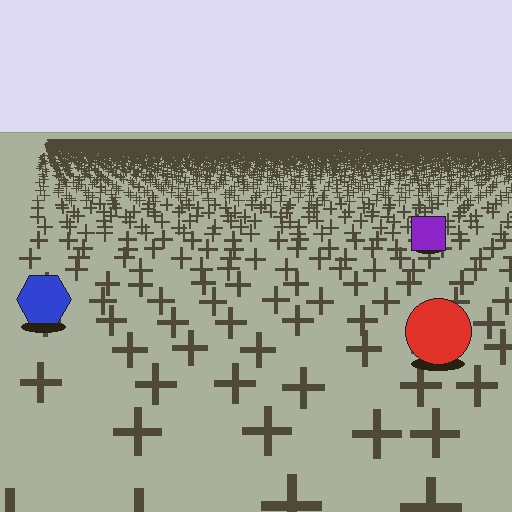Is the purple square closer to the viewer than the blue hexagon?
No. The blue hexagon is closer — you can tell from the texture gradient: the ground texture is coarser near it.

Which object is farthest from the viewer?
The purple square is farthest from the viewer. It appears smaller and the ground texture around it is denser.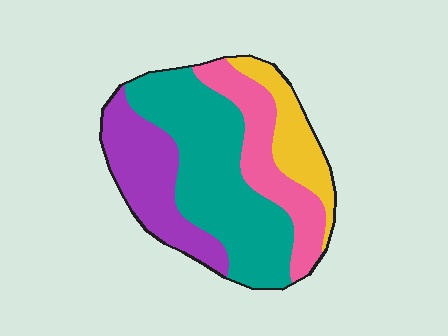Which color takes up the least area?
Yellow, at roughly 15%.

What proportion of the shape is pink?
Pink covers about 20% of the shape.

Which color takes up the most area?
Teal, at roughly 40%.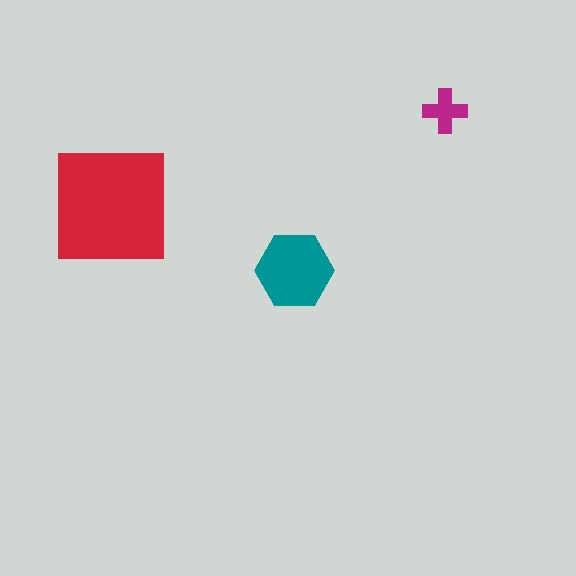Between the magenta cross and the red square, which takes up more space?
The red square.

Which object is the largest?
The red square.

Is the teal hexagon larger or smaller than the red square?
Smaller.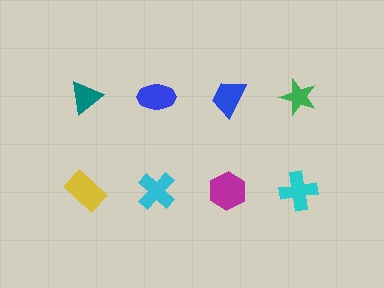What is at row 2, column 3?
A magenta hexagon.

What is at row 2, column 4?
A cyan cross.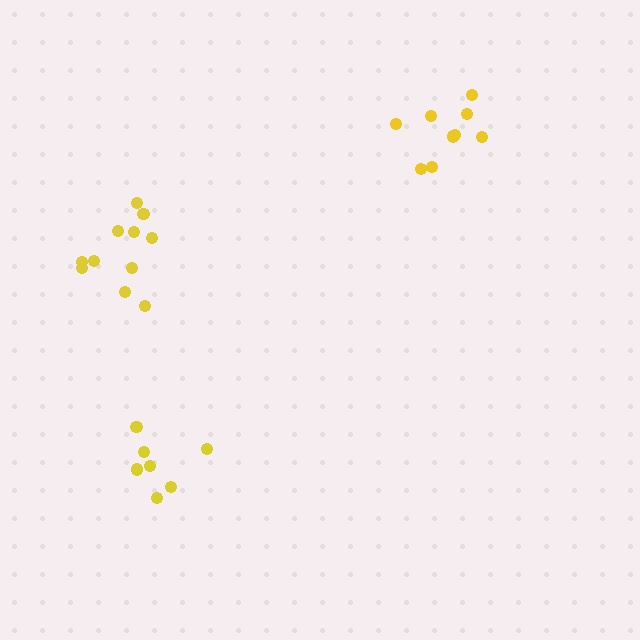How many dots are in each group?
Group 1: 11 dots, Group 2: 9 dots, Group 3: 7 dots (27 total).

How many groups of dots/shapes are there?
There are 3 groups.